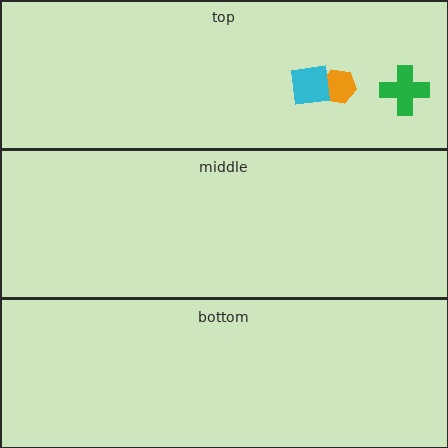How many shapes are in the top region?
3.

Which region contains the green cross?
The top region.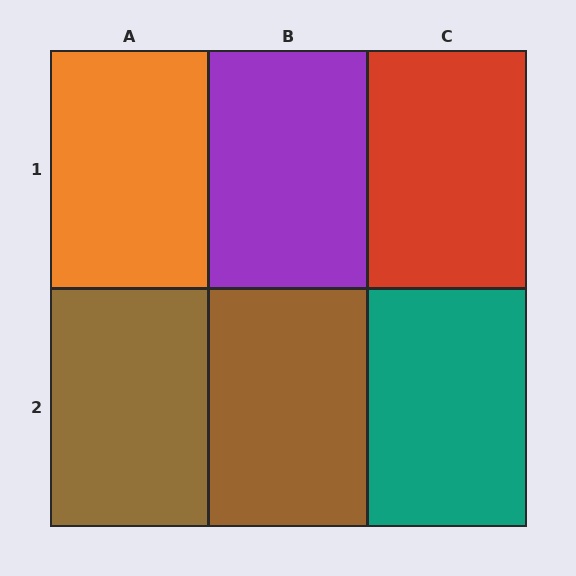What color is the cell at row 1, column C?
Red.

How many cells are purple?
1 cell is purple.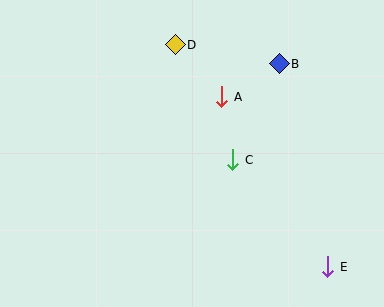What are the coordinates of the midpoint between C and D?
The midpoint between C and D is at (204, 102).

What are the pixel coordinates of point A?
Point A is at (222, 97).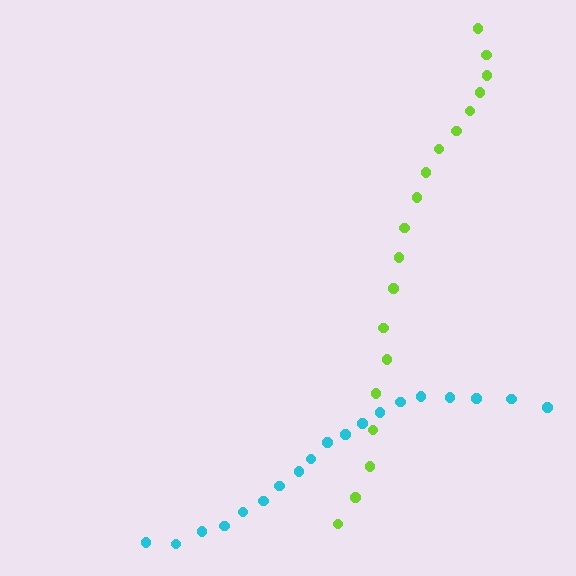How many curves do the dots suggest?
There are 2 distinct paths.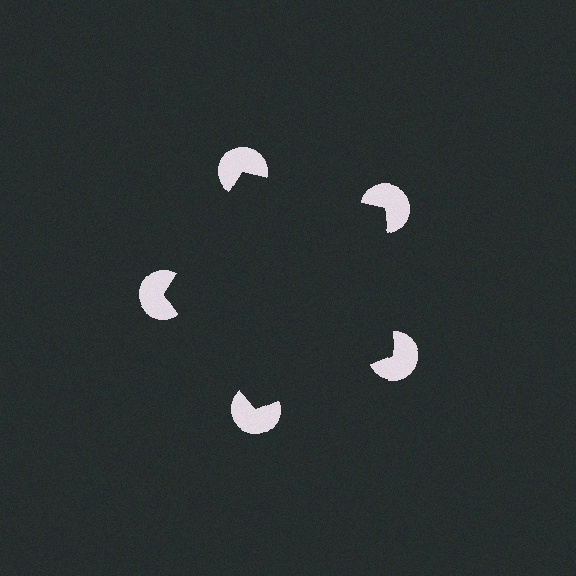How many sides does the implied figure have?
5 sides.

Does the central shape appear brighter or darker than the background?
It typically appears slightly darker than the background, even though no actual brightness change is drawn.